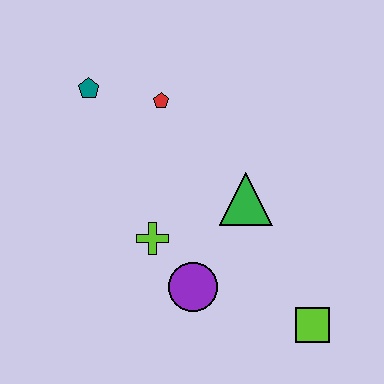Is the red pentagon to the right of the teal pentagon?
Yes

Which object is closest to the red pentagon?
The teal pentagon is closest to the red pentagon.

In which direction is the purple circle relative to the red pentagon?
The purple circle is below the red pentagon.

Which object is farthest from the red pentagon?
The lime square is farthest from the red pentagon.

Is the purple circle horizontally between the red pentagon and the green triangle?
Yes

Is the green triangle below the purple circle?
No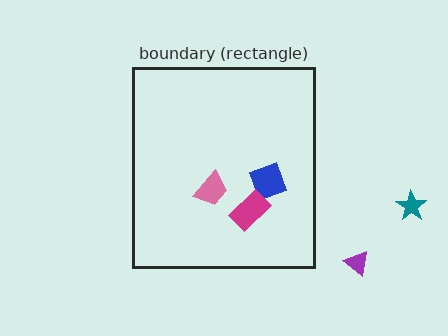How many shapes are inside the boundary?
3 inside, 2 outside.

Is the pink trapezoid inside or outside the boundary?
Inside.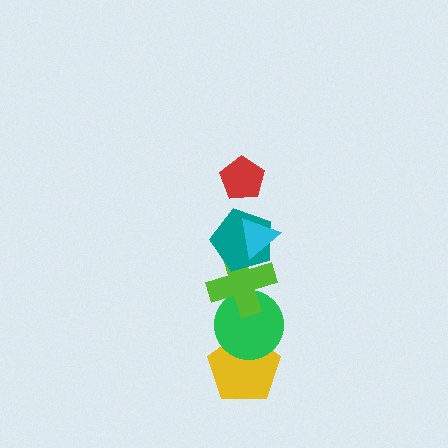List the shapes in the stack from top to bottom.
From top to bottom: the red pentagon, the cyan triangle, the teal pentagon, the lime cross, the green circle, the yellow pentagon.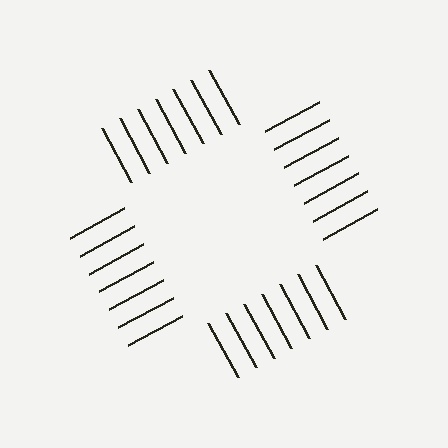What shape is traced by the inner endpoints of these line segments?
An illusory square — the line segments terminate on its edges but no continuous stroke is drawn.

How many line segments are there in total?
28 — 7 along each of the 4 edges.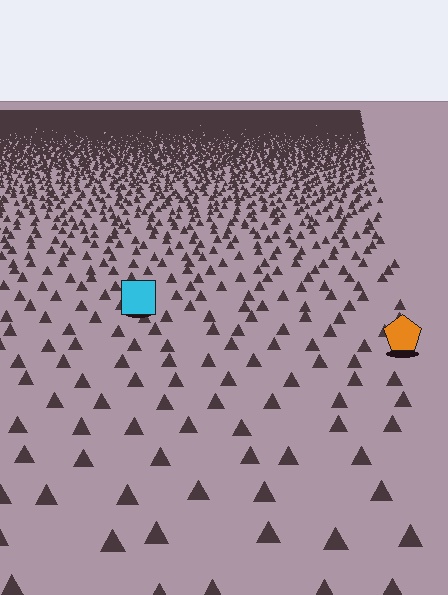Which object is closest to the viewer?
The orange pentagon is closest. The texture marks near it are larger and more spread out.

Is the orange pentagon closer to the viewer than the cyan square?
Yes. The orange pentagon is closer — you can tell from the texture gradient: the ground texture is coarser near it.